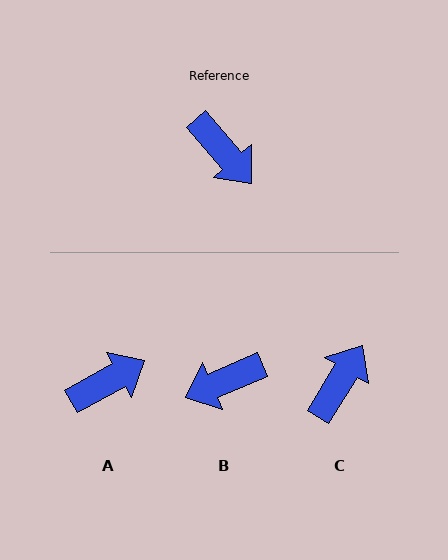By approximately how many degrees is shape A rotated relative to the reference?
Approximately 78 degrees counter-clockwise.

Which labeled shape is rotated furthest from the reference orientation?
C, about 108 degrees away.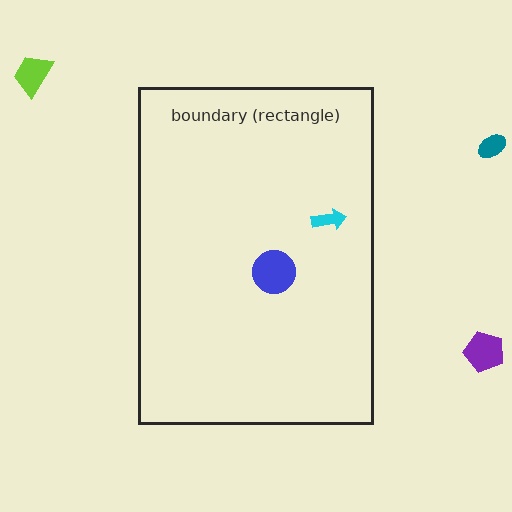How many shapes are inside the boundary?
2 inside, 3 outside.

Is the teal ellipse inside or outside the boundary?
Outside.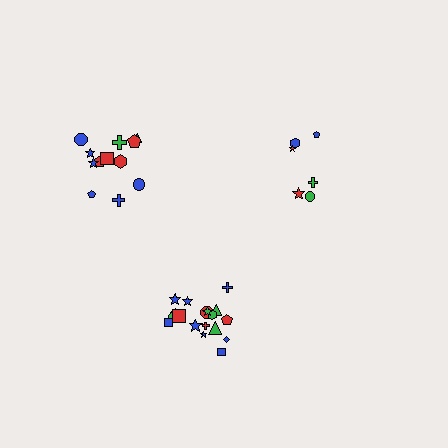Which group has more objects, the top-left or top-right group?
The top-left group.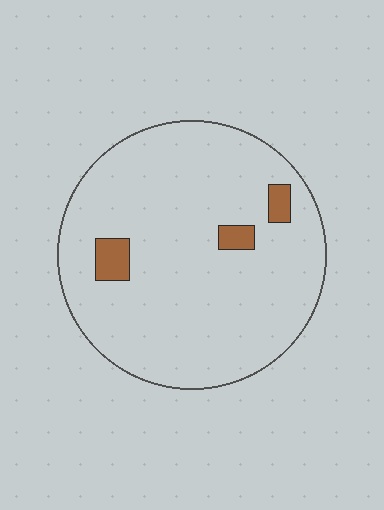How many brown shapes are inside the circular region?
3.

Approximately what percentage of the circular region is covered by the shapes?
Approximately 5%.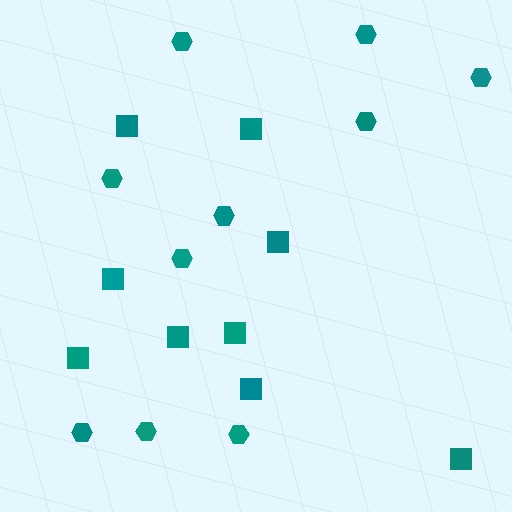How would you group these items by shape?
There are 2 groups: one group of squares (9) and one group of hexagons (10).